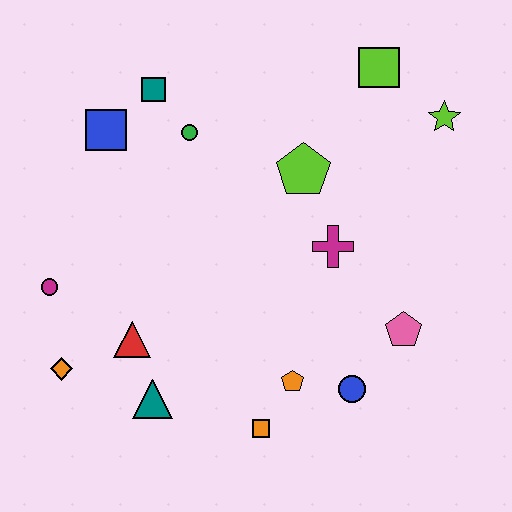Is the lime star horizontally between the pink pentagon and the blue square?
No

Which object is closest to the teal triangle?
The red triangle is closest to the teal triangle.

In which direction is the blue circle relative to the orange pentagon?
The blue circle is to the right of the orange pentagon.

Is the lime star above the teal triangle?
Yes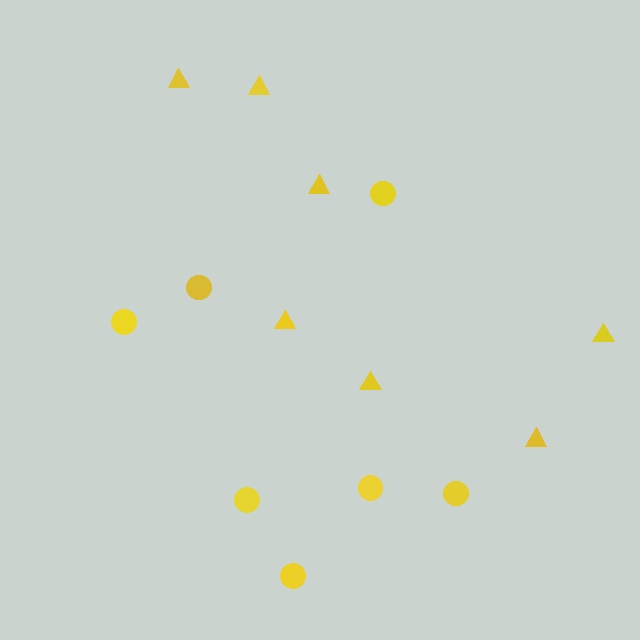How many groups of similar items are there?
There are 2 groups: one group of circles (7) and one group of triangles (7).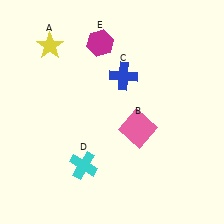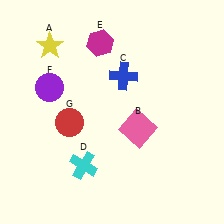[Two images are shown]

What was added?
A purple circle (F), a red circle (G) were added in Image 2.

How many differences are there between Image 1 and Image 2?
There are 2 differences between the two images.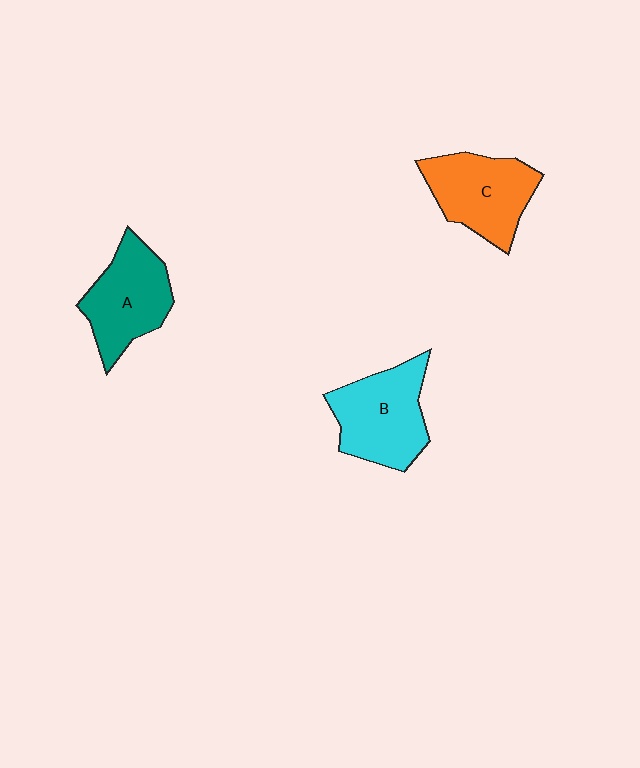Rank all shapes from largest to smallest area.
From largest to smallest: B (cyan), C (orange), A (teal).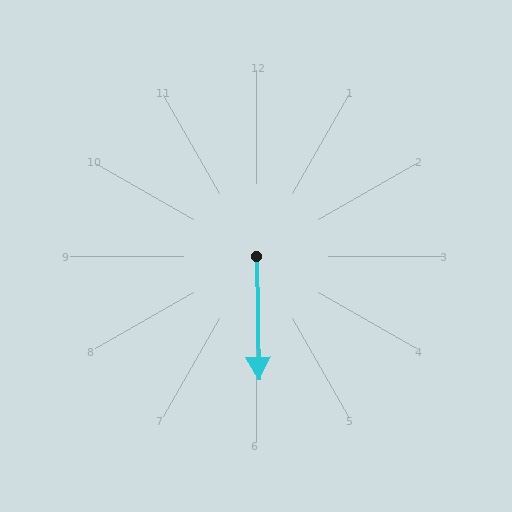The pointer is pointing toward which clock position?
Roughly 6 o'clock.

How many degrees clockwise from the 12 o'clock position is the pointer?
Approximately 179 degrees.